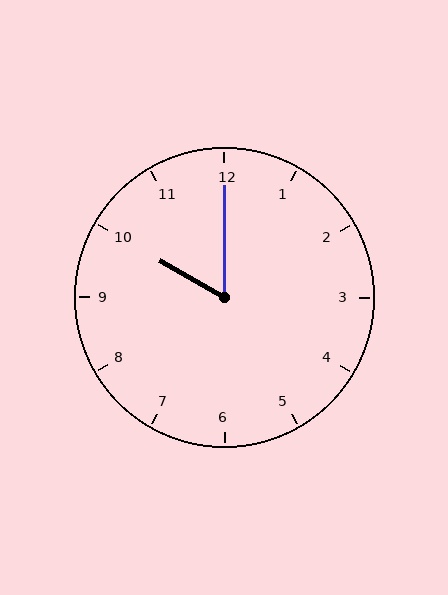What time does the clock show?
10:00.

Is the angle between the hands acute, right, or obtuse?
It is acute.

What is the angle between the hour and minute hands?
Approximately 60 degrees.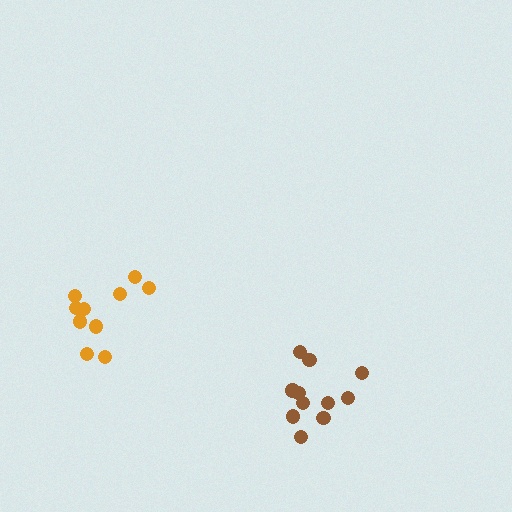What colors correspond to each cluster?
The clusters are colored: orange, brown.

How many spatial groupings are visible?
There are 2 spatial groupings.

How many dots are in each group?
Group 1: 10 dots, Group 2: 11 dots (21 total).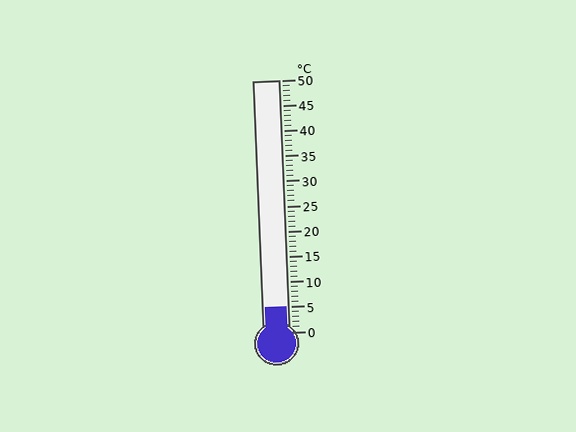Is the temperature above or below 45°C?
The temperature is below 45°C.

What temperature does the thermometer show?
The thermometer shows approximately 5°C.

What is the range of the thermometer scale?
The thermometer scale ranges from 0°C to 50°C.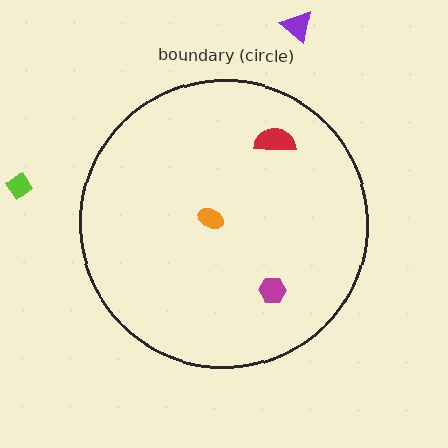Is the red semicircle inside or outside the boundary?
Inside.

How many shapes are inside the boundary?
3 inside, 2 outside.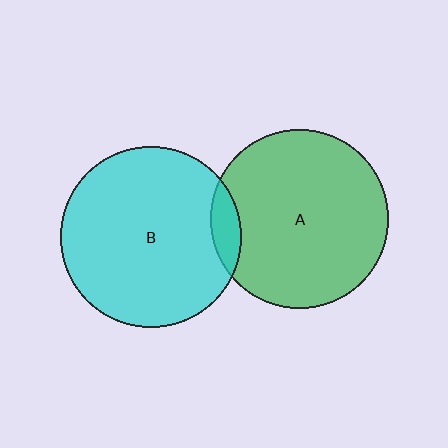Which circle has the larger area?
Circle B (cyan).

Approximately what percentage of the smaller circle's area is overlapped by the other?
Approximately 10%.